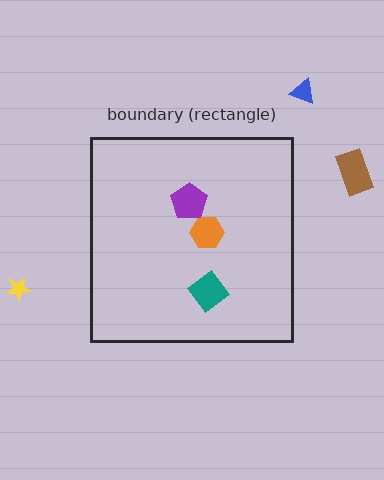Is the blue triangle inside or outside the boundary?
Outside.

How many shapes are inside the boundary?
3 inside, 3 outside.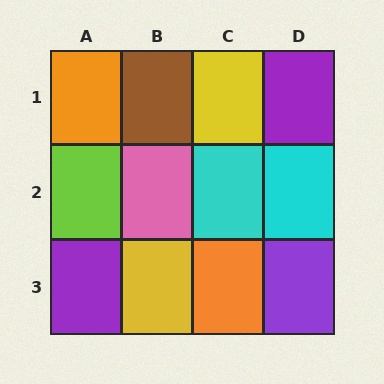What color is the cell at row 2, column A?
Lime.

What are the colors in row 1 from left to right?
Orange, brown, yellow, purple.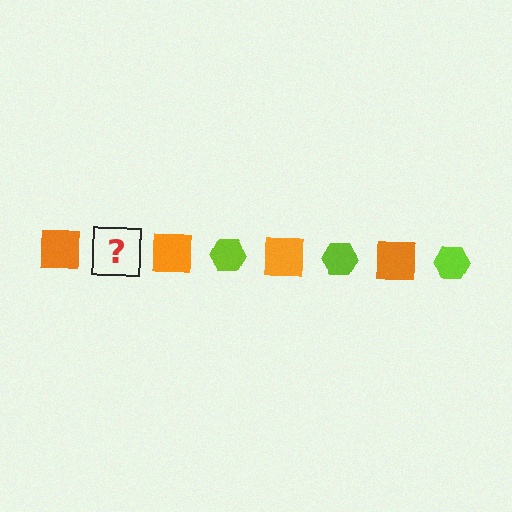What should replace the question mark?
The question mark should be replaced with a lime hexagon.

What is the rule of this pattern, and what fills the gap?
The rule is that the pattern alternates between orange square and lime hexagon. The gap should be filled with a lime hexagon.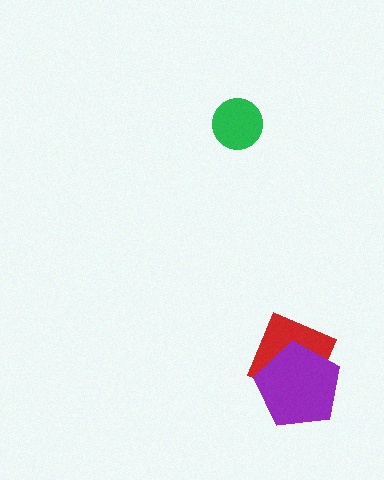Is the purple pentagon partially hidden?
No, no other shape covers it.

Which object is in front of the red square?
The purple pentagon is in front of the red square.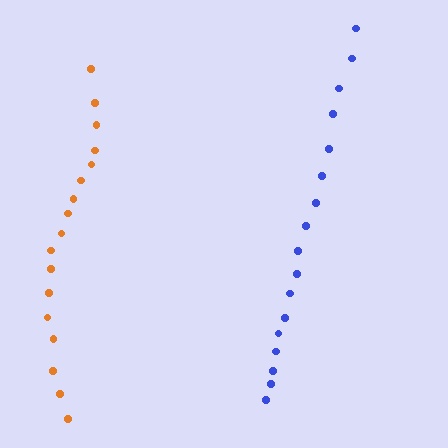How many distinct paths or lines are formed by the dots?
There are 2 distinct paths.